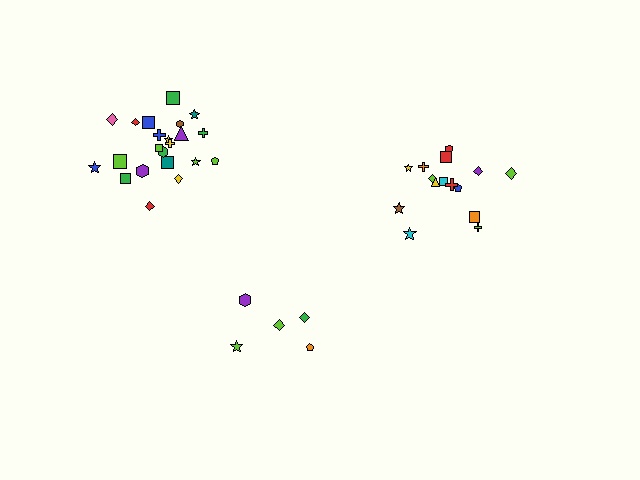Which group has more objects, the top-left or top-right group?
The top-left group.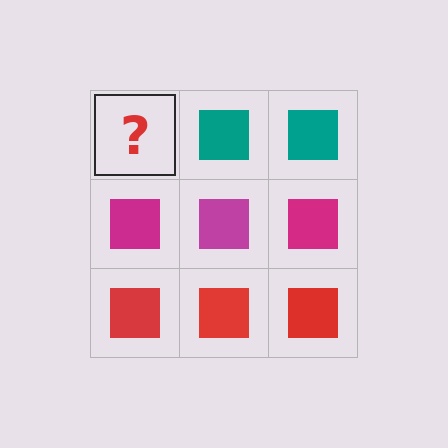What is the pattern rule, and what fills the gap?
The rule is that each row has a consistent color. The gap should be filled with a teal square.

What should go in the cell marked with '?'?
The missing cell should contain a teal square.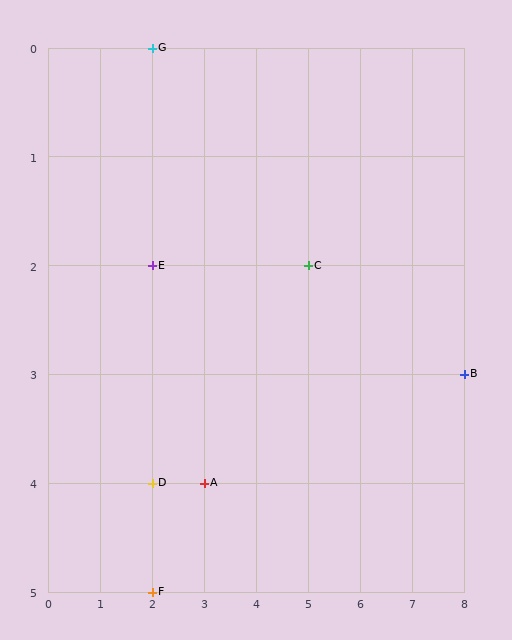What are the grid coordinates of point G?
Point G is at grid coordinates (2, 0).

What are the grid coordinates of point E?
Point E is at grid coordinates (2, 2).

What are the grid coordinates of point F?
Point F is at grid coordinates (2, 5).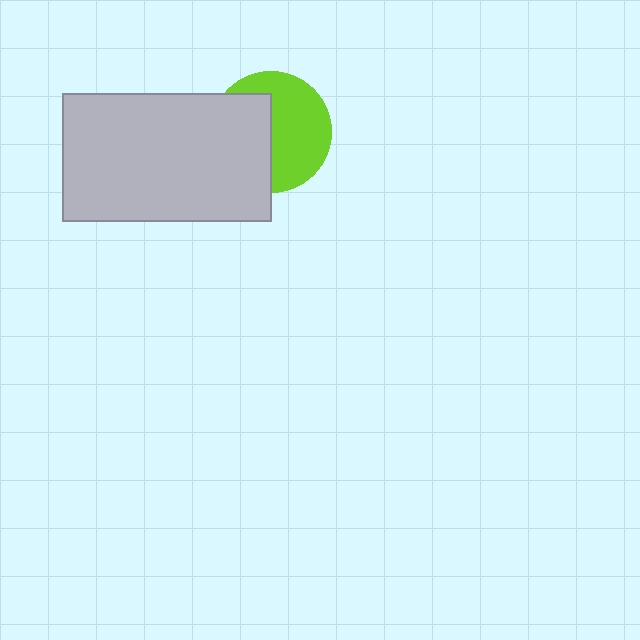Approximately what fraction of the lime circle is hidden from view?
Roughly 44% of the lime circle is hidden behind the light gray rectangle.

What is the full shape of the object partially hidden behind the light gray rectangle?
The partially hidden object is a lime circle.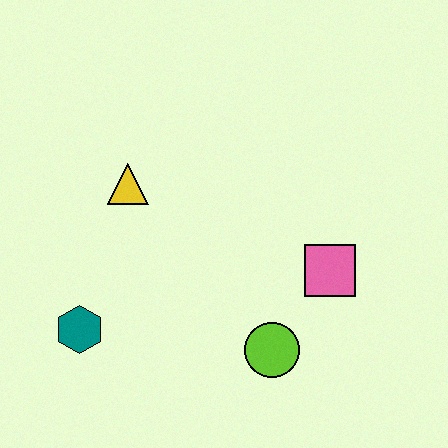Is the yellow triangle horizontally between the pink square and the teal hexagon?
Yes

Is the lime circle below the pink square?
Yes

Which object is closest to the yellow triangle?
The teal hexagon is closest to the yellow triangle.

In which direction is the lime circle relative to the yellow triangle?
The lime circle is below the yellow triangle.